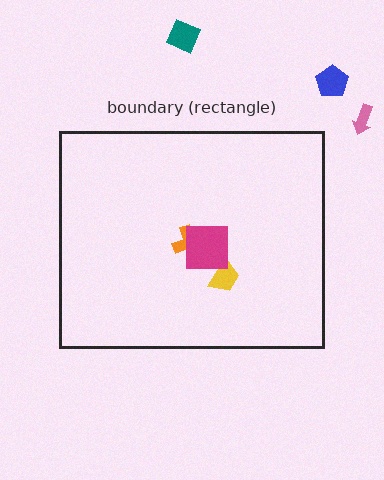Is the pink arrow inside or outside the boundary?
Outside.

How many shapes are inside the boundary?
3 inside, 3 outside.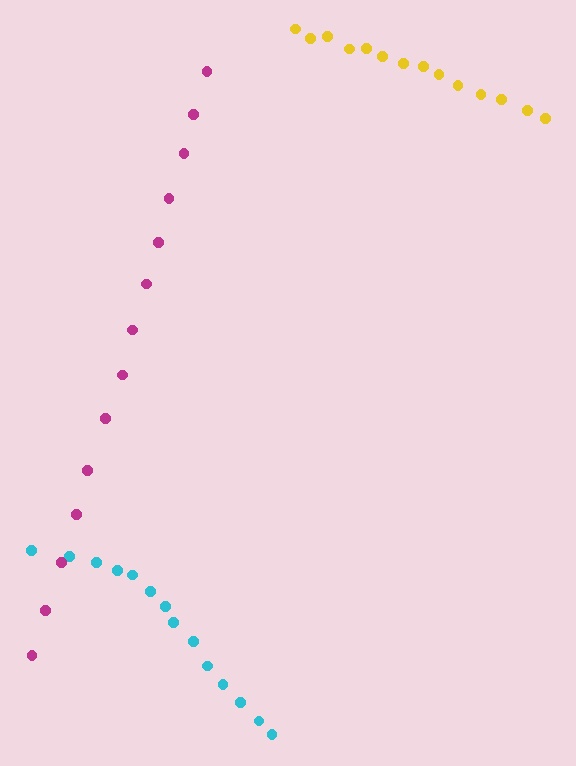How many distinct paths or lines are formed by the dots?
There are 3 distinct paths.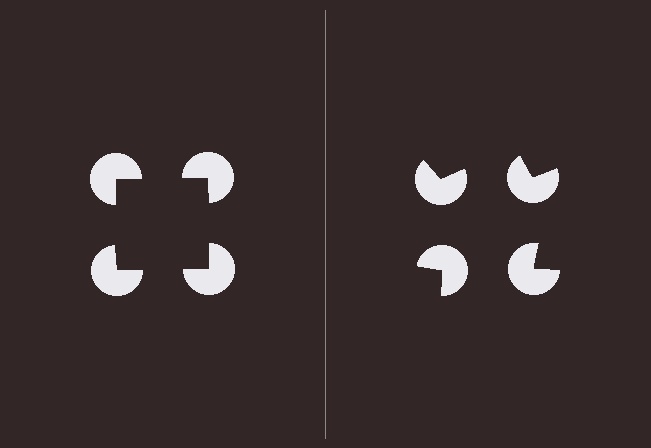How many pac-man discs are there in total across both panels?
8 — 4 on each side.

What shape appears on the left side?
An illusory square.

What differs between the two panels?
The pac-man discs are positioned identically on both sides; only the wedge orientations differ. On the left they align to a square; on the right they are misaligned.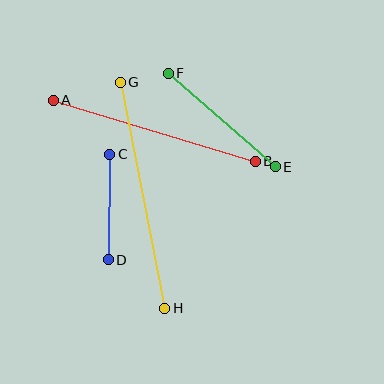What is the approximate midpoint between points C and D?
The midpoint is at approximately (109, 207) pixels.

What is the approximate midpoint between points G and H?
The midpoint is at approximately (142, 195) pixels.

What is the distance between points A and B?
The distance is approximately 211 pixels.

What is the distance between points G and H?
The distance is approximately 230 pixels.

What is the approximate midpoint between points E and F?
The midpoint is at approximately (222, 120) pixels.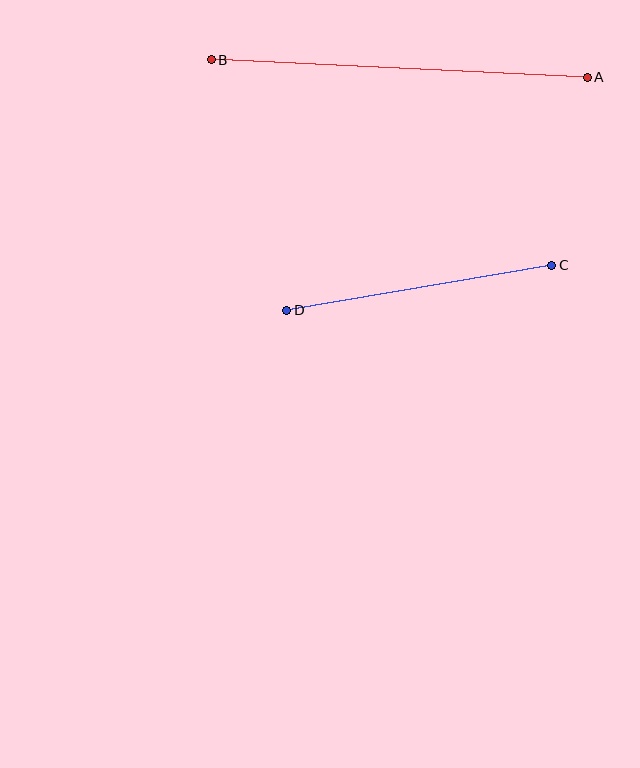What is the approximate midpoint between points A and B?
The midpoint is at approximately (399, 68) pixels.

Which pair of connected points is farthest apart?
Points A and B are farthest apart.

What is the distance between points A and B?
The distance is approximately 377 pixels.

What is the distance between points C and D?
The distance is approximately 269 pixels.